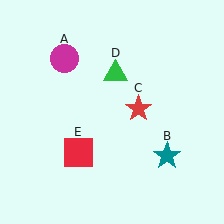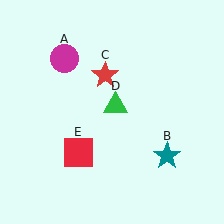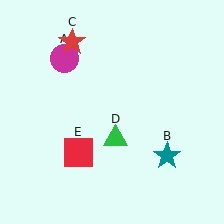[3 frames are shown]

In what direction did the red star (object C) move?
The red star (object C) moved up and to the left.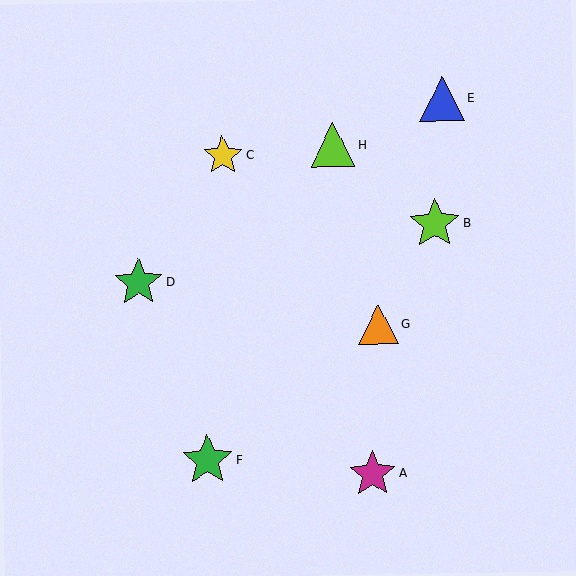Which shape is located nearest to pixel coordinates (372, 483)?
The magenta star (labeled A) at (373, 474) is nearest to that location.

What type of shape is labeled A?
Shape A is a magenta star.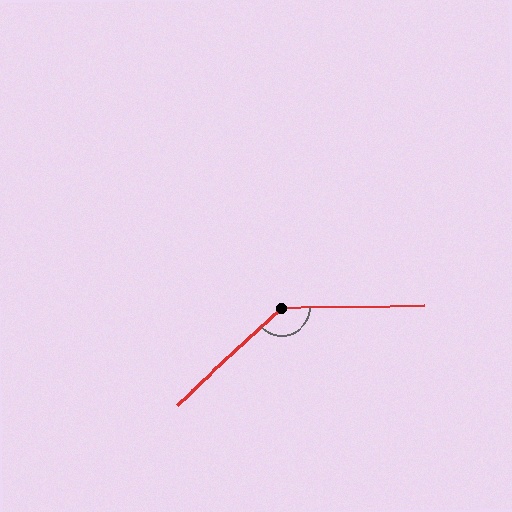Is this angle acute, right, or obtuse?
It is obtuse.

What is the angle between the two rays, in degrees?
Approximately 138 degrees.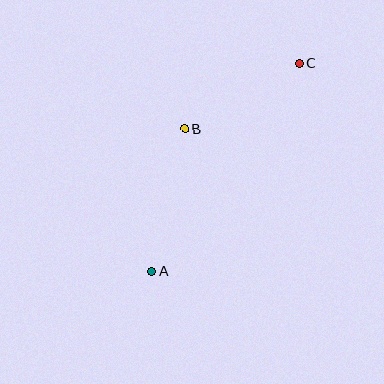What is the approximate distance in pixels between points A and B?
The distance between A and B is approximately 146 pixels.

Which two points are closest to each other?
Points B and C are closest to each other.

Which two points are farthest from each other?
Points A and C are farthest from each other.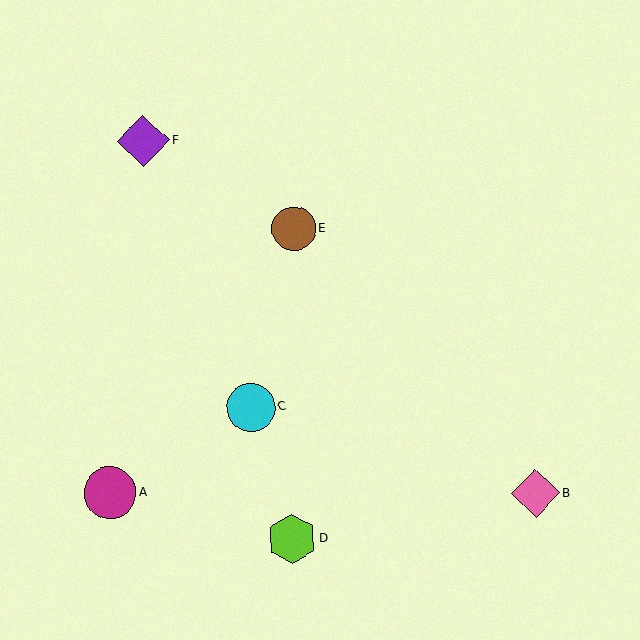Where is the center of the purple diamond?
The center of the purple diamond is at (143, 141).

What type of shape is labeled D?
Shape D is a lime hexagon.